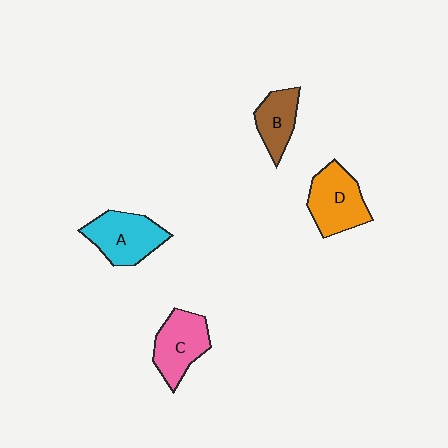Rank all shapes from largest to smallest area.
From largest to smallest: A (cyan), D (orange), C (pink), B (brown).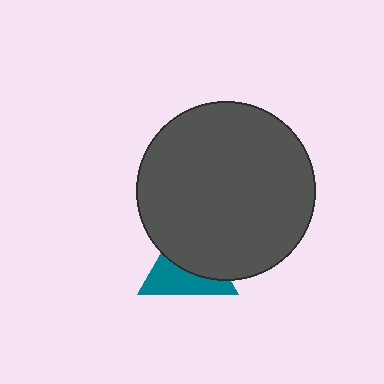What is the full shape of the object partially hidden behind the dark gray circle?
The partially hidden object is a teal triangle.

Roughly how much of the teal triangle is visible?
About half of it is visible (roughly 47%).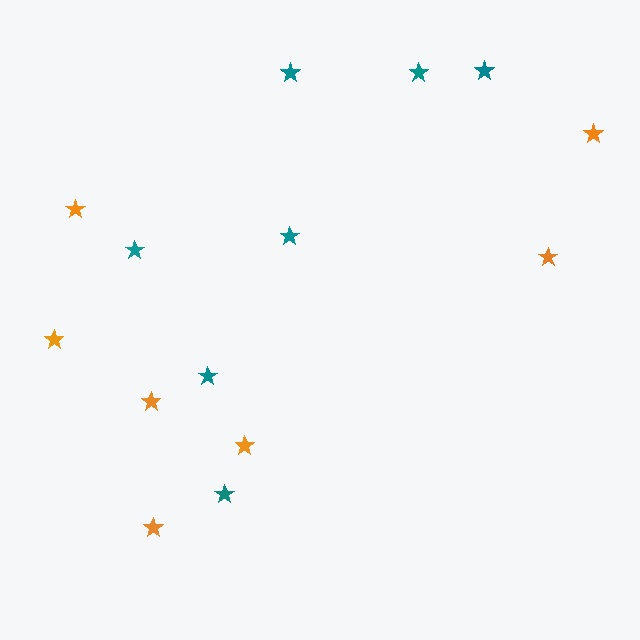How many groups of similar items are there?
There are 2 groups: one group of orange stars (7) and one group of teal stars (7).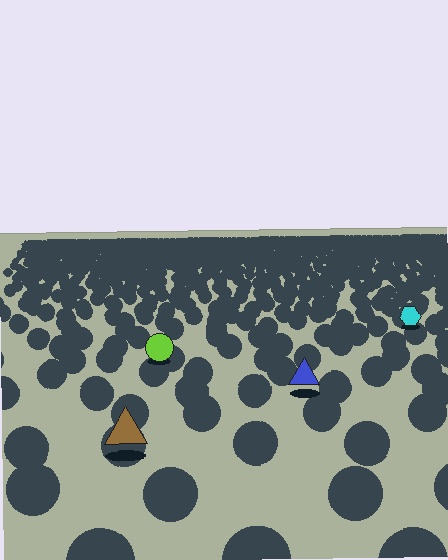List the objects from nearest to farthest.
From nearest to farthest: the brown triangle, the blue triangle, the lime circle, the cyan hexagon.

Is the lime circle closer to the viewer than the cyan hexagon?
Yes. The lime circle is closer — you can tell from the texture gradient: the ground texture is coarser near it.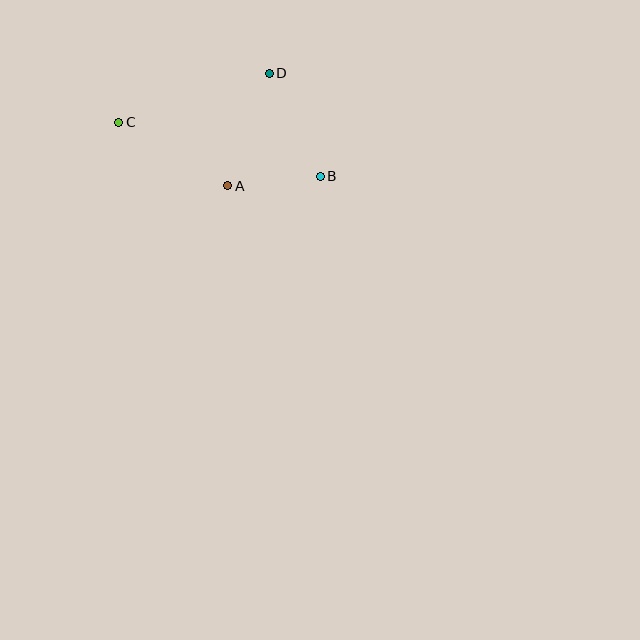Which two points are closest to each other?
Points A and B are closest to each other.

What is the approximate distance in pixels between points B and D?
The distance between B and D is approximately 115 pixels.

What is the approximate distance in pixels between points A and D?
The distance between A and D is approximately 120 pixels.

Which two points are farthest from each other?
Points B and C are farthest from each other.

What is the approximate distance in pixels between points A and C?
The distance between A and C is approximately 126 pixels.